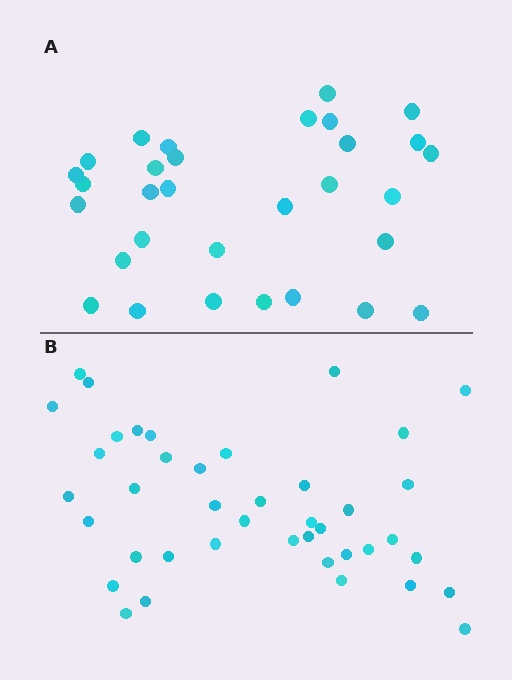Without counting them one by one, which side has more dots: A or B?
Region B (the bottom region) has more dots.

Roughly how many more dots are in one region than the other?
Region B has roughly 10 or so more dots than region A.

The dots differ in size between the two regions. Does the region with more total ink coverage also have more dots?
No. Region A has more total ink coverage because its dots are larger, but region B actually contains more individual dots. Total area can be misleading — the number of items is what matters here.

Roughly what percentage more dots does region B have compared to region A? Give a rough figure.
About 30% more.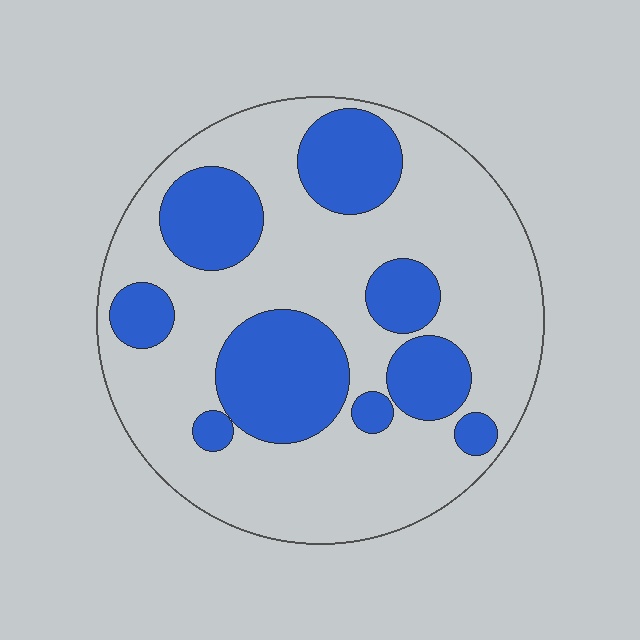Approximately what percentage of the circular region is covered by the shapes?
Approximately 30%.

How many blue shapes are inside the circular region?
9.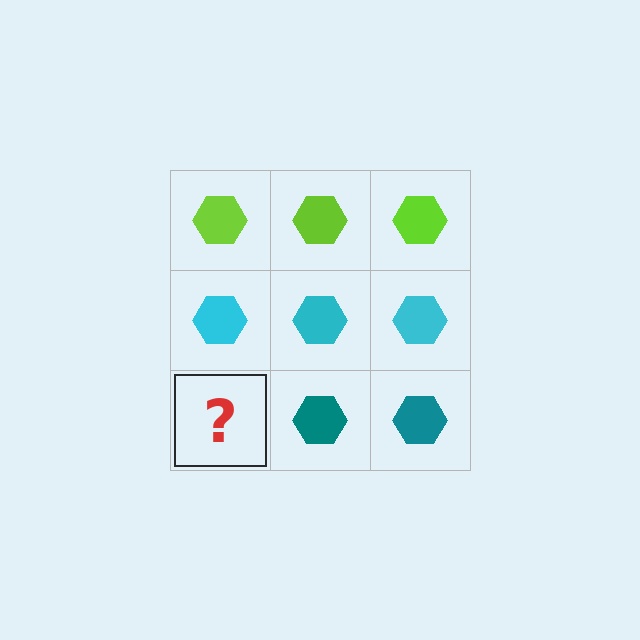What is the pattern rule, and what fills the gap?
The rule is that each row has a consistent color. The gap should be filled with a teal hexagon.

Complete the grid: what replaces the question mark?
The question mark should be replaced with a teal hexagon.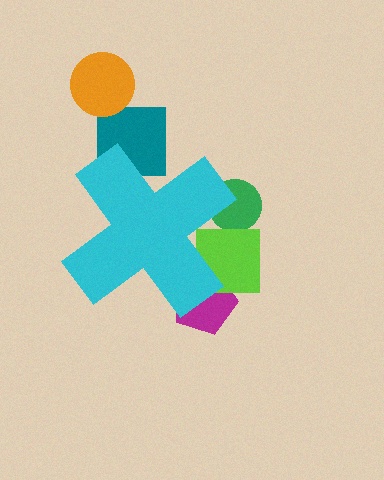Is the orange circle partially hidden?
No, the orange circle is fully visible.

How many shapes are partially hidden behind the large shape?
4 shapes are partially hidden.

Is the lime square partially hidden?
Yes, the lime square is partially hidden behind the cyan cross.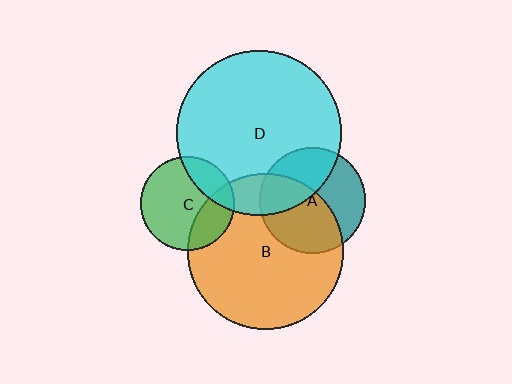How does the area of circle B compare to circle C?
Approximately 2.8 times.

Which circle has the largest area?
Circle D (cyan).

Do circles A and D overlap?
Yes.